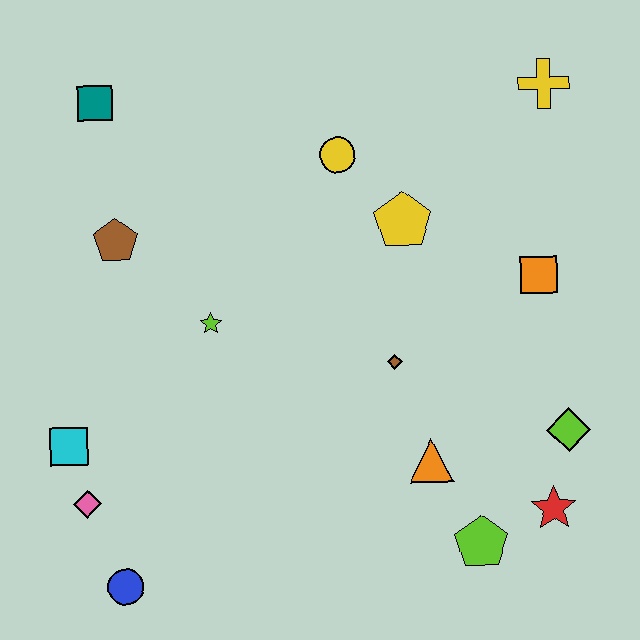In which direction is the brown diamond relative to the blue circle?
The brown diamond is to the right of the blue circle.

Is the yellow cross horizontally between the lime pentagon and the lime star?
No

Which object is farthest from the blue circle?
The yellow cross is farthest from the blue circle.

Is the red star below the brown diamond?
Yes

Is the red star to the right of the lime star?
Yes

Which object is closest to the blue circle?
The pink diamond is closest to the blue circle.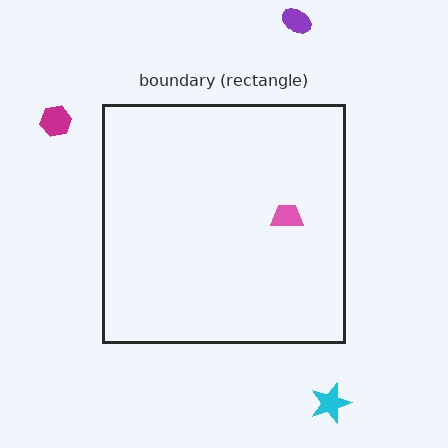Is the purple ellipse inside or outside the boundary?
Outside.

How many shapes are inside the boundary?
1 inside, 3 outside.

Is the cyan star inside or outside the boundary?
Outside.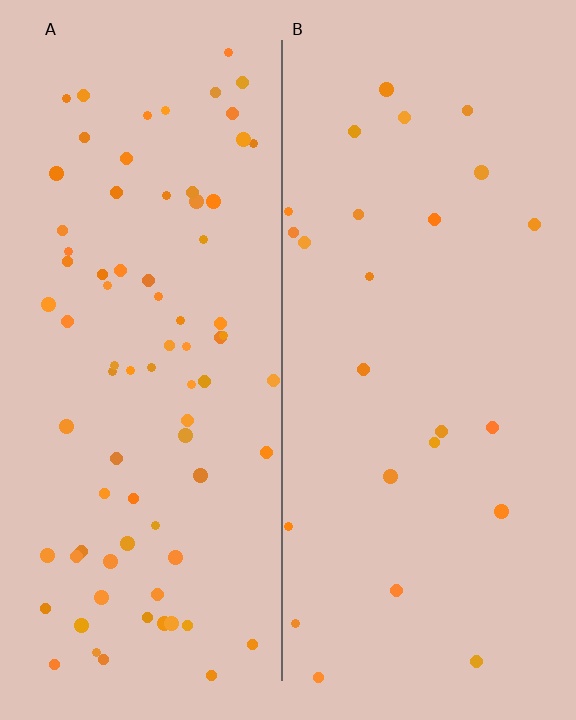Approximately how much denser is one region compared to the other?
Approximately 3.2× — region A over region B.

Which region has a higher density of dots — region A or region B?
A (the left).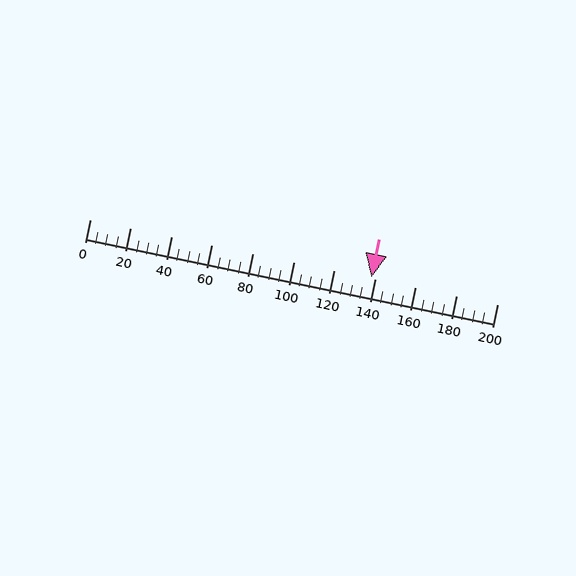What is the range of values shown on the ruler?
The ruler shows values from 0 to 200.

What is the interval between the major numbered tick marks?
The major tick marks are spaced 20 units apart.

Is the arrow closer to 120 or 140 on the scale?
The arrow is closer to 140.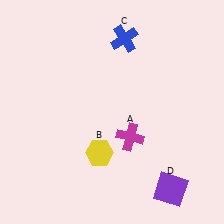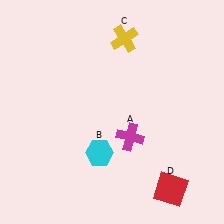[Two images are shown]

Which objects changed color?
B changed from yellow to cyan. C changed from blue to yellow. D changed from purple to red.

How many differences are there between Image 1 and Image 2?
There are 3 differences between the two images.